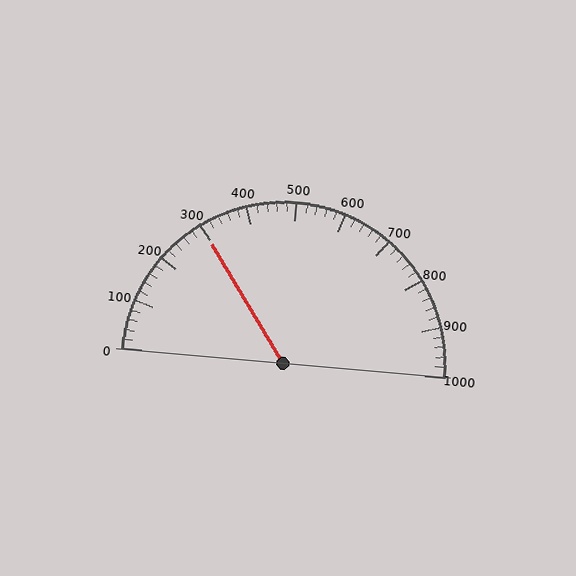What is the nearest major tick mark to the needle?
The nearest major tick mark is 300.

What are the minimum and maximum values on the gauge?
The gauge ranges from 0 to 1000.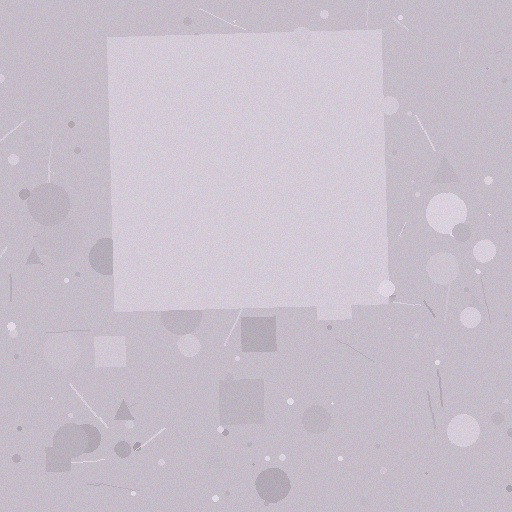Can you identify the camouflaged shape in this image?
The camouflaged shape is a square.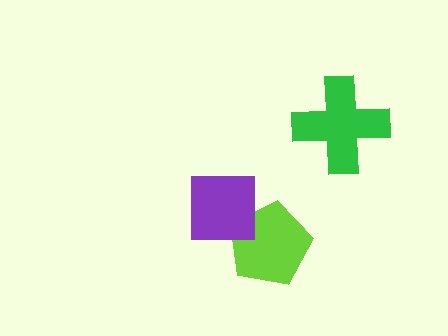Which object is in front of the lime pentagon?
The purple square is in front of the lime pentagon.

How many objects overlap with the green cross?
0 objects overlap with the green cross.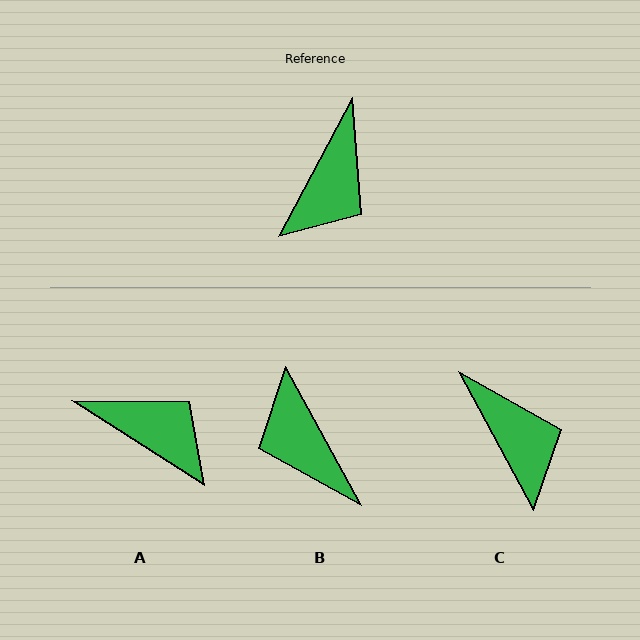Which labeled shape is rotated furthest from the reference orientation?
B, about 123 degrees away.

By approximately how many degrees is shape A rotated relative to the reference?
Approximately 85 degrees counter-clockwise.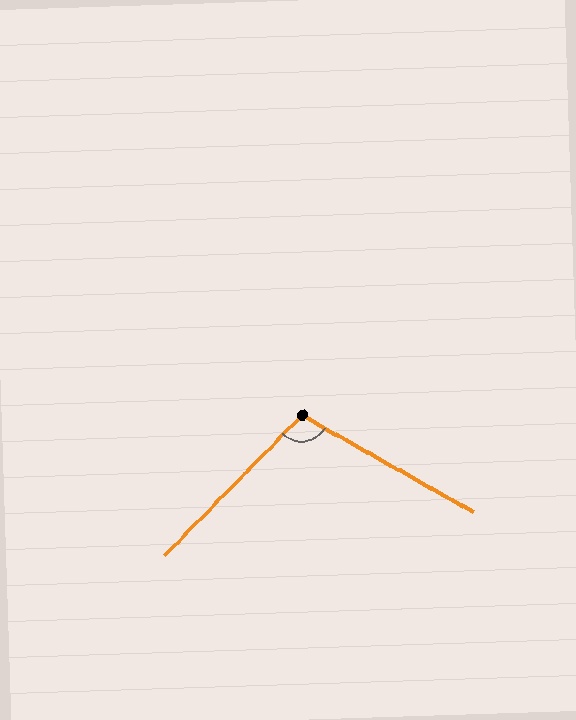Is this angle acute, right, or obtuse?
It is obtuse.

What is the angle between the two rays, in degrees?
Approximately 105 degrees.